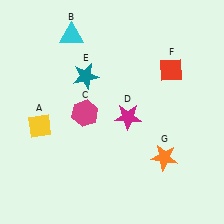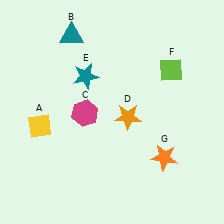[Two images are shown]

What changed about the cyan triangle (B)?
In Image 1, B is cyan. In Image 2, it changed to teal.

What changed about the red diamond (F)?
In Image 1, F is red. In Image 2, it changed to lime.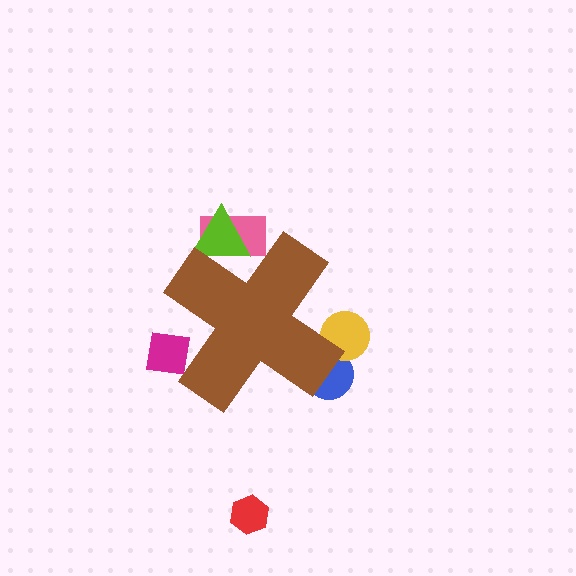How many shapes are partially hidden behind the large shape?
5 shapes are partially hidden.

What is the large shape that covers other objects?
A brown cross.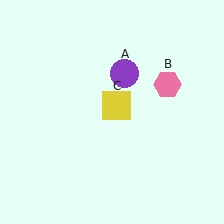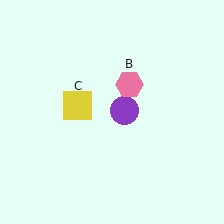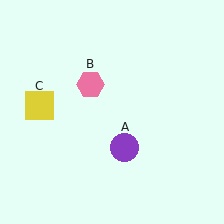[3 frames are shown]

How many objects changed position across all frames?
3 objects changed position: purple circle (object A), pink hexagon (object B), yellow square (object C).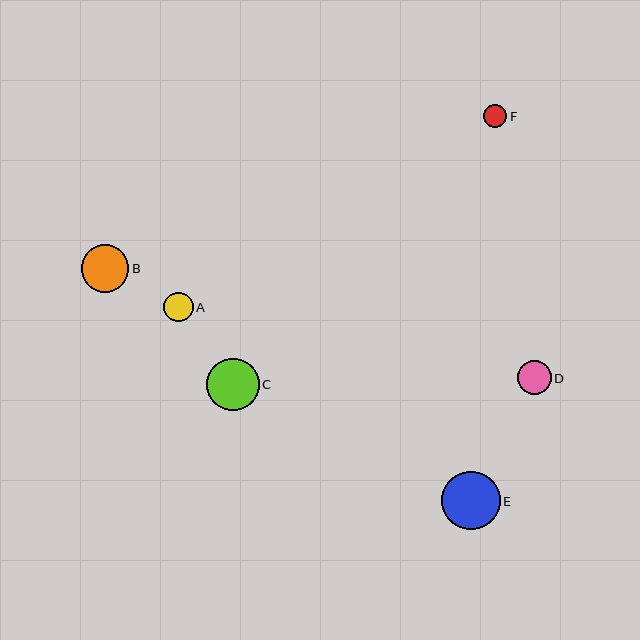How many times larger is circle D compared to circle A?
Circle D is approximately 1.1 times the size of circle A.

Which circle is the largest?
Circle E is the largest with a size of approximately 58 pixels.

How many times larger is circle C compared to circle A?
Circle C is approximately 1.8 times the size of circle A.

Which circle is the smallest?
Circle F is the smallest with a size of approximately 23 pixels.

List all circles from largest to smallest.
From largest to smallest: E, C, B, D, A, F.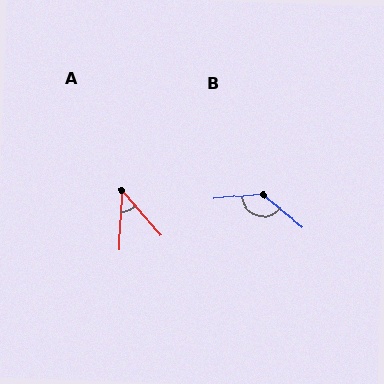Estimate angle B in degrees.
Approximately 136 degrees.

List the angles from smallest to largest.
A (43°), B (136°).